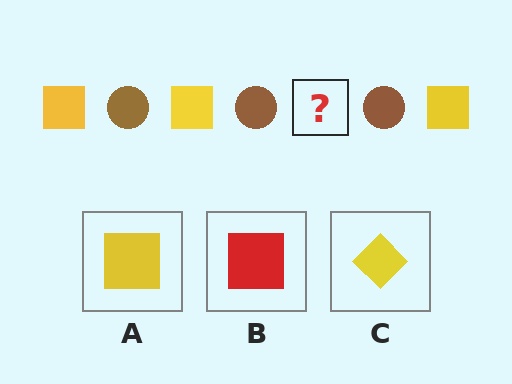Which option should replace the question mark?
Option A.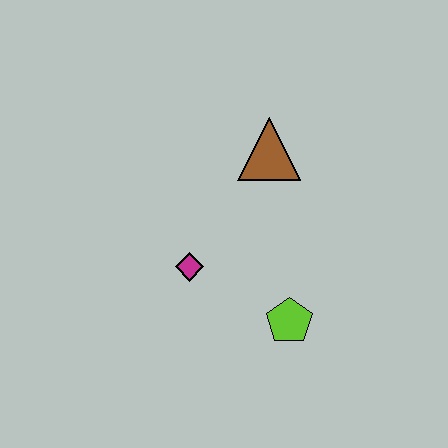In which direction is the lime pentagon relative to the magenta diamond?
The lime pentagon is to the right of the magenta diamond.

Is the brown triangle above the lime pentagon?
Yes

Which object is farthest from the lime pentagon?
The brown triangle is farthest from the lime pentagon.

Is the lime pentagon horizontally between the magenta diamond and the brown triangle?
No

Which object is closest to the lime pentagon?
The magenta diamond is closest to the lime pentagon.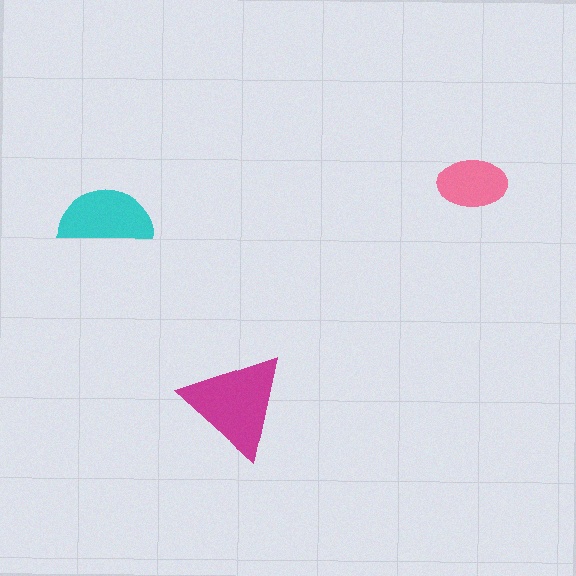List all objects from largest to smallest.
The magenta triangle, the cyan semicircle, the pink ellipse.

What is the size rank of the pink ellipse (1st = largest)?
3rd.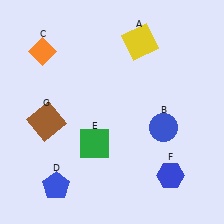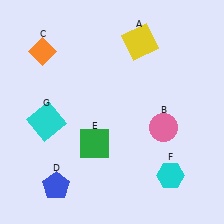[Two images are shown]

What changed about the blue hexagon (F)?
In Image 1, F is blue. In Image 2, it changed to cyan.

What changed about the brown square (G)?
In Image 1, G is brown. In Image 2, it changed to cyan.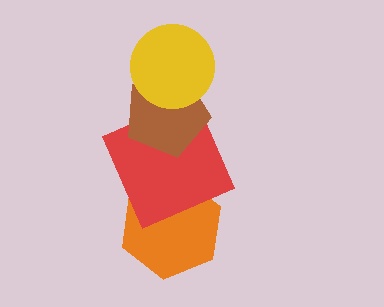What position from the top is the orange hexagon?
The orange hexagon is 4th from the top.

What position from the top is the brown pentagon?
The brown pentagon is 2nd from the top.